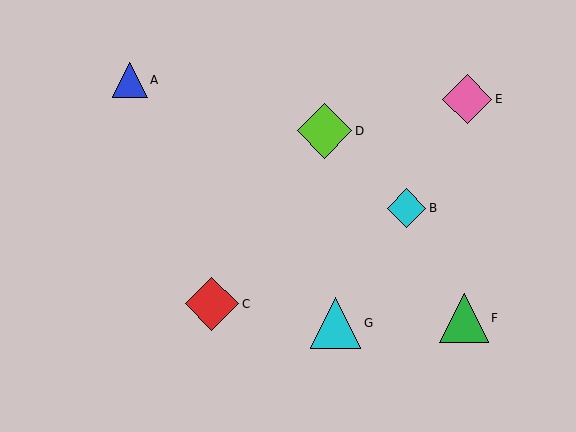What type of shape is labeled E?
Shape E is a pink diamond.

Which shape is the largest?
The lime diamond (labeled D) is the largest.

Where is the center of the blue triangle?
The center of the blue triangle is at (130, 80).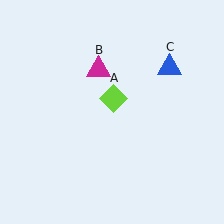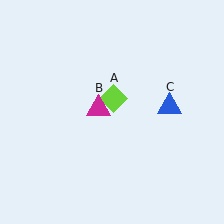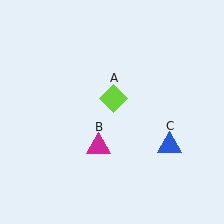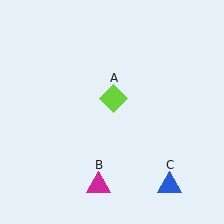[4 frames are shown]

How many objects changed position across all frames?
2 objects changed position: magenta triangle (object B), blue triangle (object C).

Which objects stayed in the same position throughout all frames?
Lime diamond (object A) remained stationary.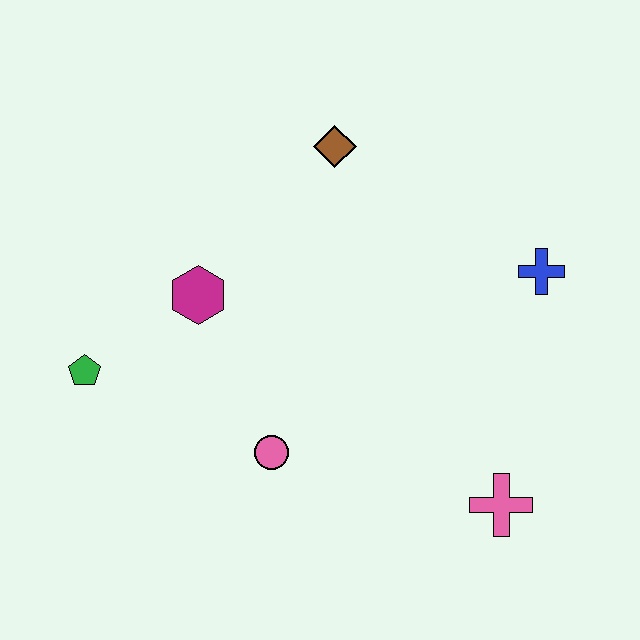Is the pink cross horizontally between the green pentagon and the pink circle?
No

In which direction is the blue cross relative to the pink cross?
The blue cross is above the pink cross.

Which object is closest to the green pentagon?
The magenta hexagon is closest to the green pentagon.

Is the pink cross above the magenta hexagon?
No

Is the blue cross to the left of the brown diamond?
No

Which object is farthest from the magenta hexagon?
The pink cross is farthest from the magenta hexagon.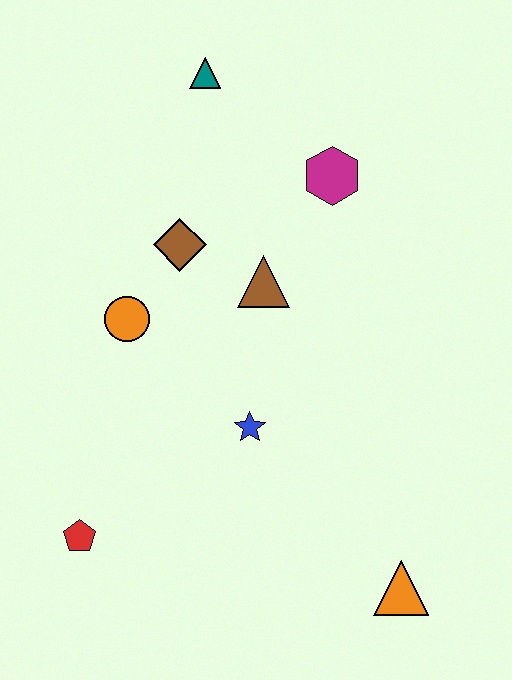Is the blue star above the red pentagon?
Yes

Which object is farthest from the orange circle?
The orange triangle is farthest from the orange circle.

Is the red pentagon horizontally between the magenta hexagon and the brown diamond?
No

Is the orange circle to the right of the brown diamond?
No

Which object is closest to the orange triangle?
The blue star is closest to the orange triangle.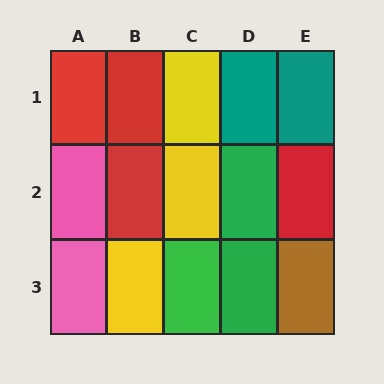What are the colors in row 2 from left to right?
Pink, red, yellow, green, red.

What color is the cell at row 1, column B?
Red.